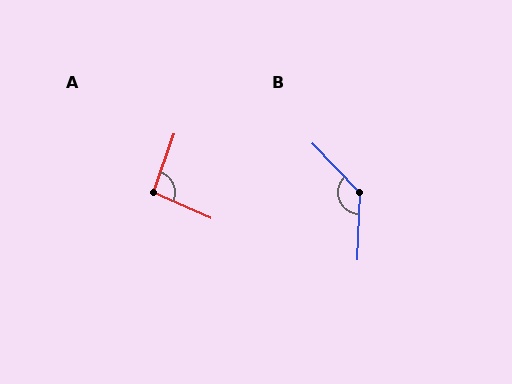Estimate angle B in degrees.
Approximately 134 degrees.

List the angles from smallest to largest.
A (94°), B (134°).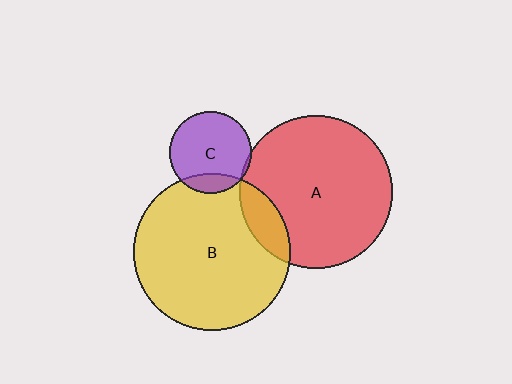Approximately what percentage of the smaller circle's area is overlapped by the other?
Approximately 10%.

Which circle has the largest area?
Circle B (yellow).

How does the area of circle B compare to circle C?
Approximately 3.6 times.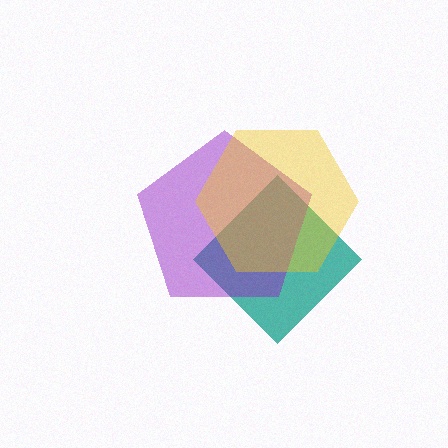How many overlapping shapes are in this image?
There are 3 overlapping shapes in the image.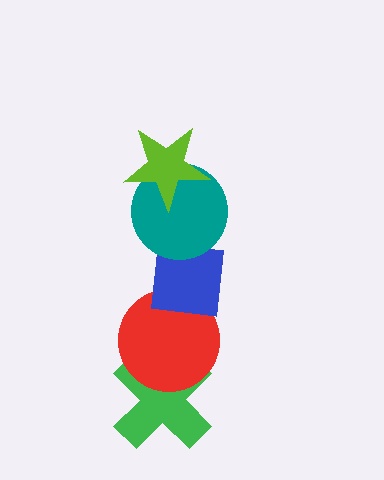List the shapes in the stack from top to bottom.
From top to bottom: the lime star, the teal circle, the blue square, the red circle, the green cross.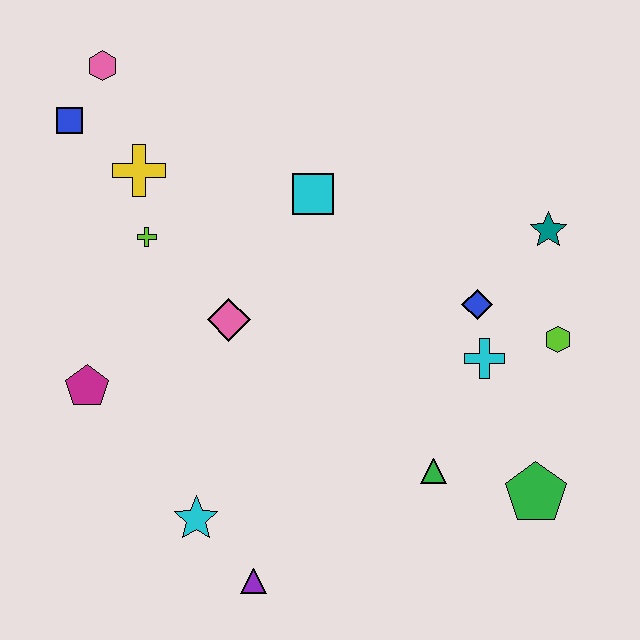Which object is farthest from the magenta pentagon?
The teal star is farthest from the magenta pentagon.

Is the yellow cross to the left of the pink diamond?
Yes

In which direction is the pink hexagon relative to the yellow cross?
The pink hexagon is above the yellow cross.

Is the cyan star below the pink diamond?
Yes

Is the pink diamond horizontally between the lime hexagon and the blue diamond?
No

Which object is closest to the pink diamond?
The lime cross is closest to the pink diamond.